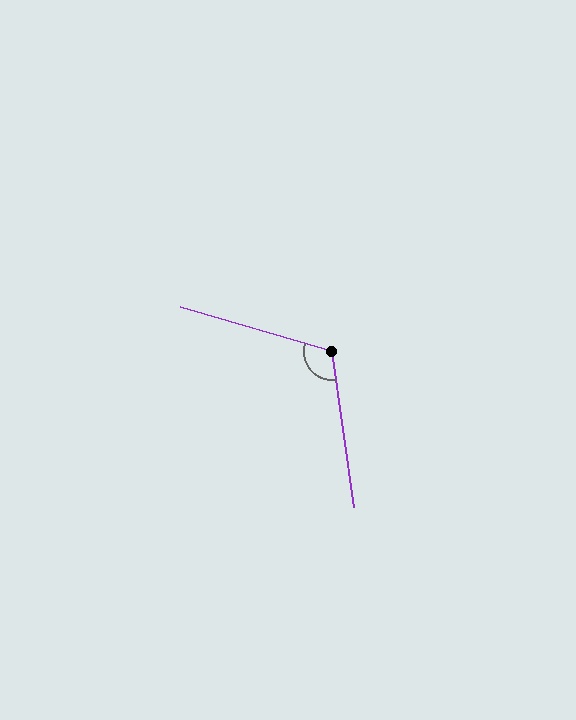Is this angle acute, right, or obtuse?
It is obtuse.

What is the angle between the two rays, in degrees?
Approximately 114 degrees.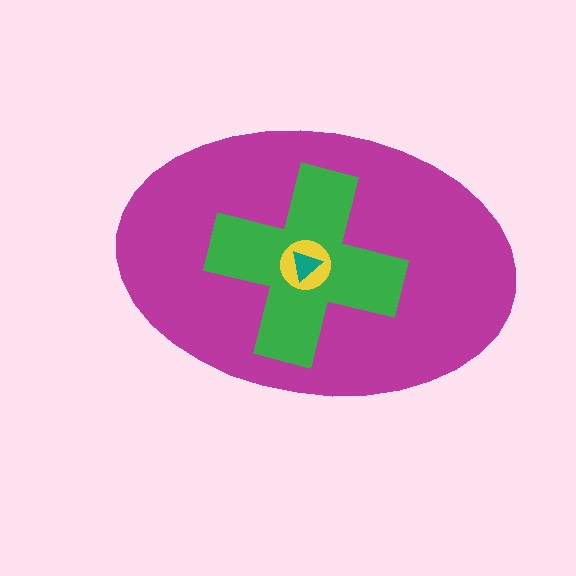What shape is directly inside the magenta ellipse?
The green cross.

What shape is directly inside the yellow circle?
The teal triangle.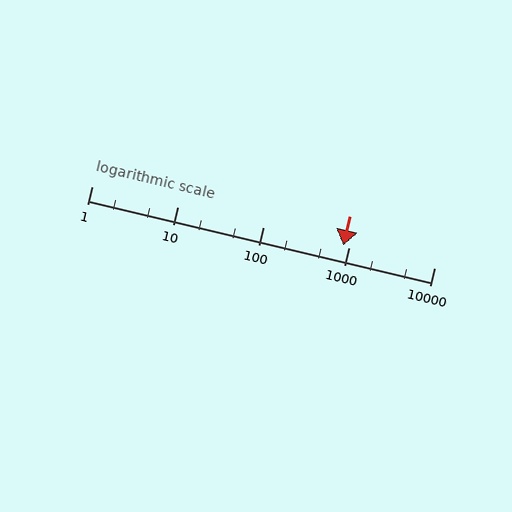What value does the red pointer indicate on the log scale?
The pointer indicates approximately 870.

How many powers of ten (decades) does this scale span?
The scale spans 4 decades, from 1 to 10000.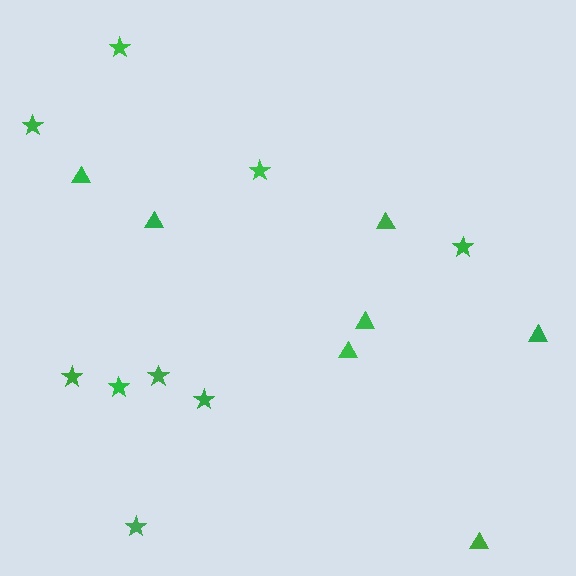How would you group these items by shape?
There are 2 groups: one group of triangles (7) and one group of stars (9).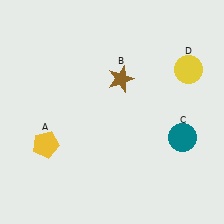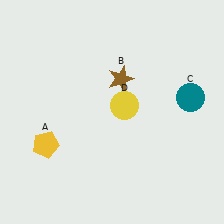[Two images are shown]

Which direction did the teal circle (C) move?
The teal circle (C) moved up.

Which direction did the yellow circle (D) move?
The yellow circle (D) moved left.